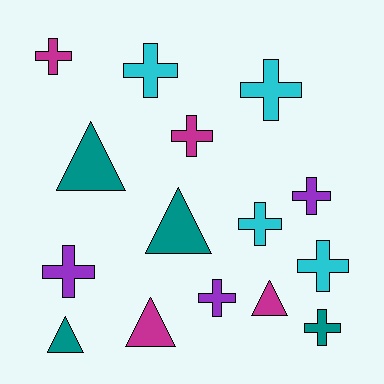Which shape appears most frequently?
Cross, with 10 objects.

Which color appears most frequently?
Teal, with 4 objects.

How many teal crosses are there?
There is 1 teal cross.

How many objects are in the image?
There are 15 objects.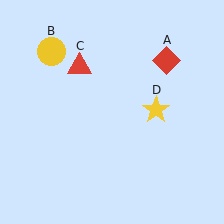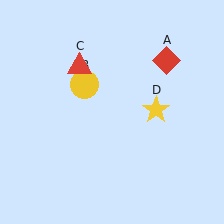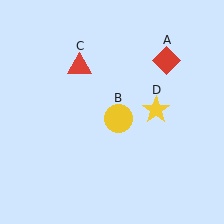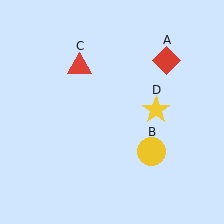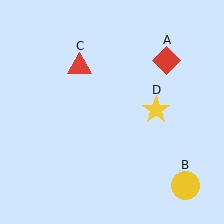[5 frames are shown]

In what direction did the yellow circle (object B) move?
The yellow circle (object B) moved down and to the right.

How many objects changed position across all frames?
1 object changed position: yellow circle (object B).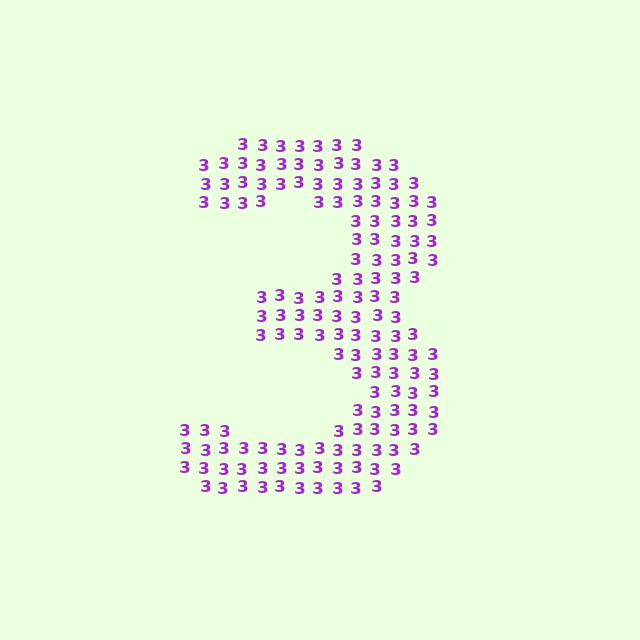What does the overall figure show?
The overall figure shows the digit 3.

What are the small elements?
The small elements are digit 3's.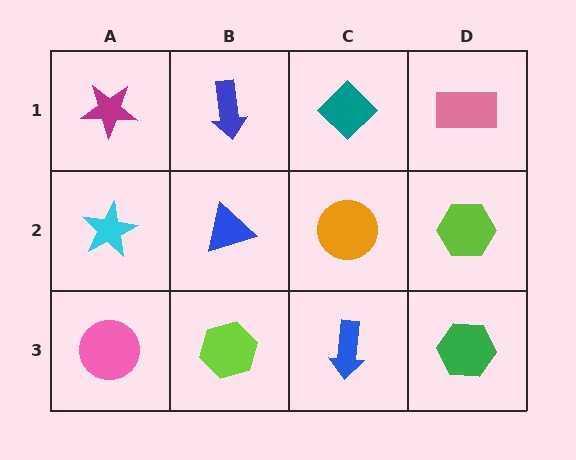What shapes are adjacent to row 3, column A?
A cyan star (row 2, column A), a lime hexagon (row 3, column B).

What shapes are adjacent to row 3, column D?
A lime hexagon (row 2, column D), a blue arrow (row 3, column C).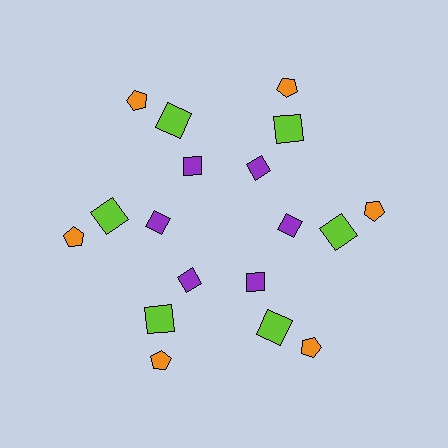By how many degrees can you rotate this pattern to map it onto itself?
The pattern maps onto itself every 60 degrees of rotation.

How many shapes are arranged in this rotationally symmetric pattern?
There are 18 shapes, arranged in 6 groups of 3.